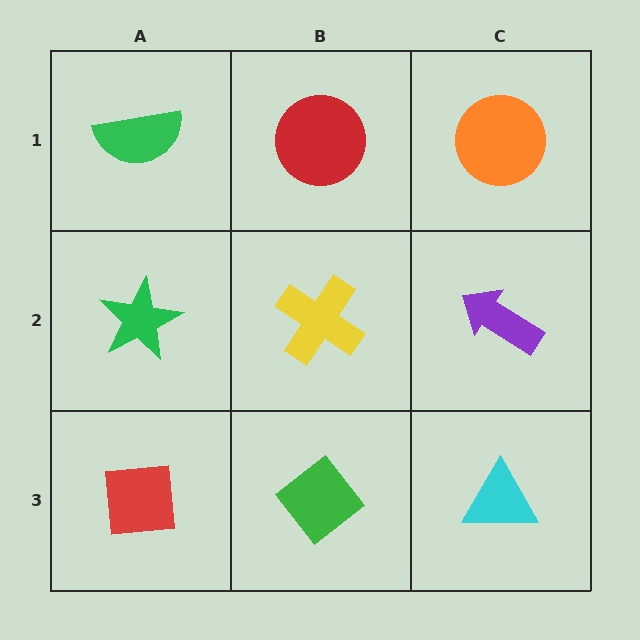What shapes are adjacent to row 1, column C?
A purple arrow (row 2, column C), a red circle (row 1, column B).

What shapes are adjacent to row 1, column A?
A green star (row 2, column A), a red circle (row 1, column B).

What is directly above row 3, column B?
A yellow cross.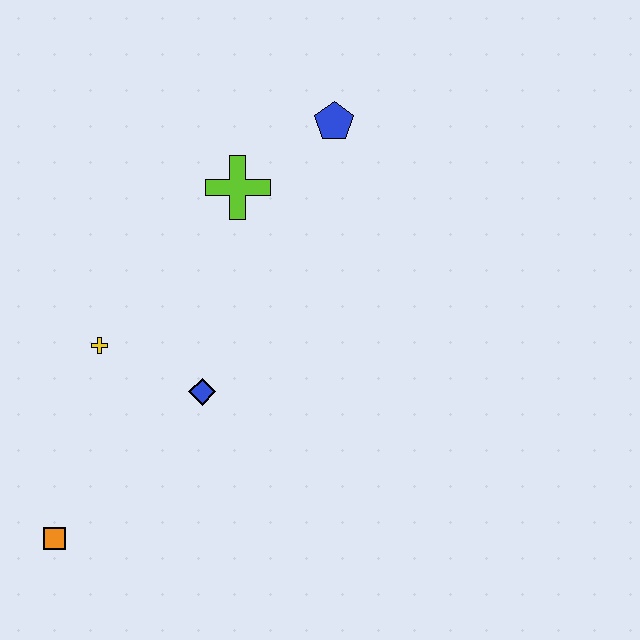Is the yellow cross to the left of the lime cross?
Yes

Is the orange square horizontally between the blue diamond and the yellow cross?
No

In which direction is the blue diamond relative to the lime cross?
The blue diamond is below the lime cross.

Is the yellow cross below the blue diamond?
No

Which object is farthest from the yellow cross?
The blue pentagon is farthest from the yellow cross.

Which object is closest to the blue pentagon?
The lime cross is closest to the blue pentagon.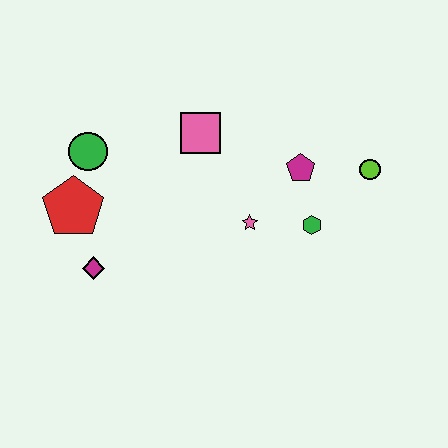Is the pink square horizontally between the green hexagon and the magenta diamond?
Yes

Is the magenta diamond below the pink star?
Yes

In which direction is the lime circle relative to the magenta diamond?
The lime circle is to the right of the magenta diamond.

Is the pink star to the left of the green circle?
No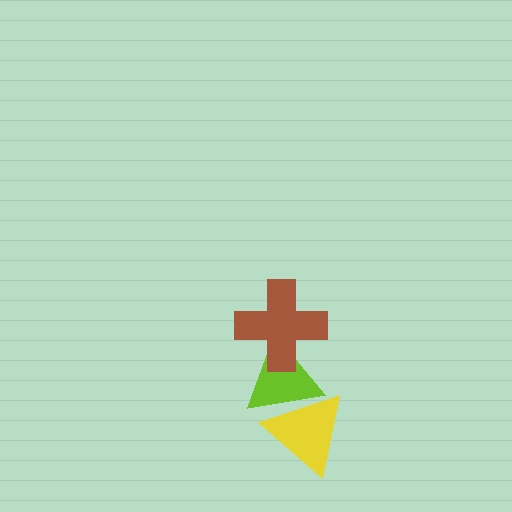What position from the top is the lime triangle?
The lime triangle is 2nd from the top.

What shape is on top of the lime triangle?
The brown cross is on top of the lime triangle.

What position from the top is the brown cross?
The brown cross is 1st from the top.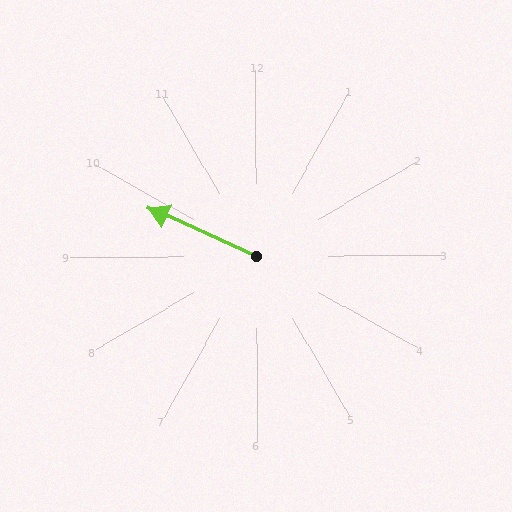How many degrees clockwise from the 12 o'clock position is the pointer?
Approximately 295 degrees.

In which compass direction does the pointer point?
Northwest.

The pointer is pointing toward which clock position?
Roughly 10 o'clock.